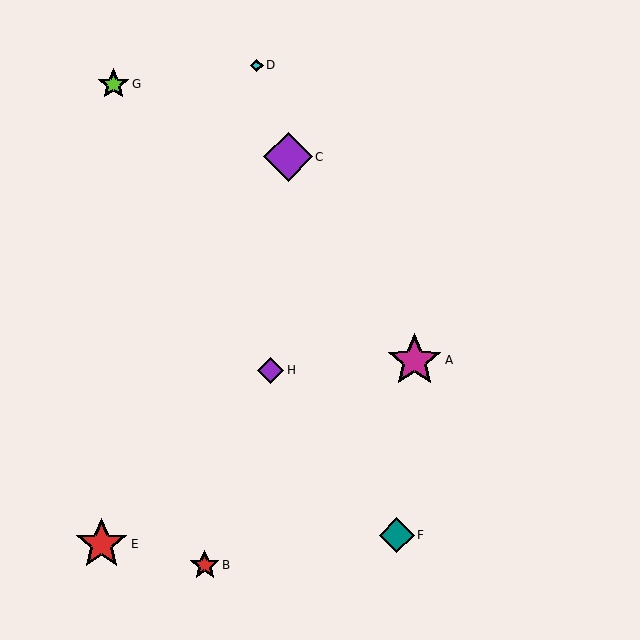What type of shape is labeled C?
Shape C is a purple diamond.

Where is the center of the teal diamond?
The center of the teal diamond is at (397, 535).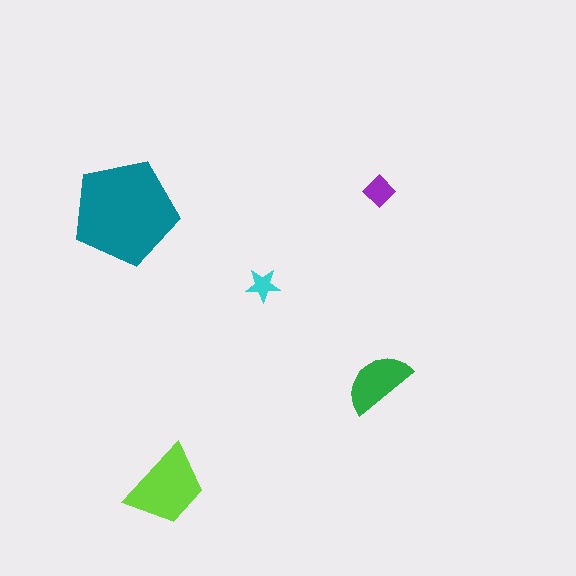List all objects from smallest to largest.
The cyan star, the purple diamond, the green semicircle, the lime trapezoid, the teal pentagon.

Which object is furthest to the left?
The teal pentagon is leftmost.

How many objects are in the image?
There are 5 objects in the image.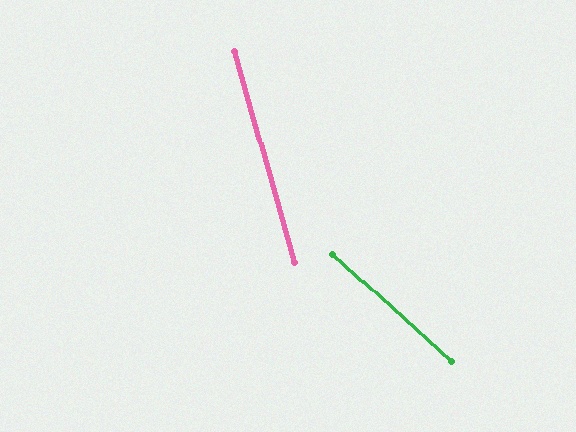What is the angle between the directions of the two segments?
Approximately 32 degrees.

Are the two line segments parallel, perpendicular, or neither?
Neither parallel nor perpendicular — they differ by about 32°.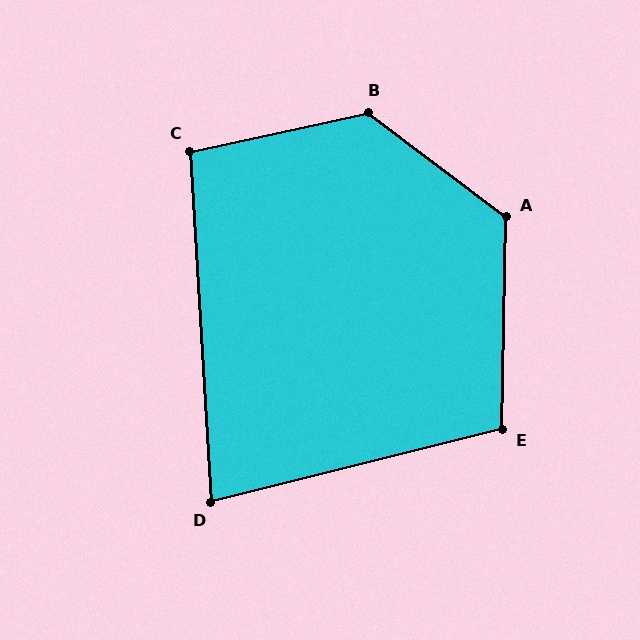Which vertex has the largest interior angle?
B, at approximately 131 degrees.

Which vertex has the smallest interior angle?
D, at approximately 79 degrees.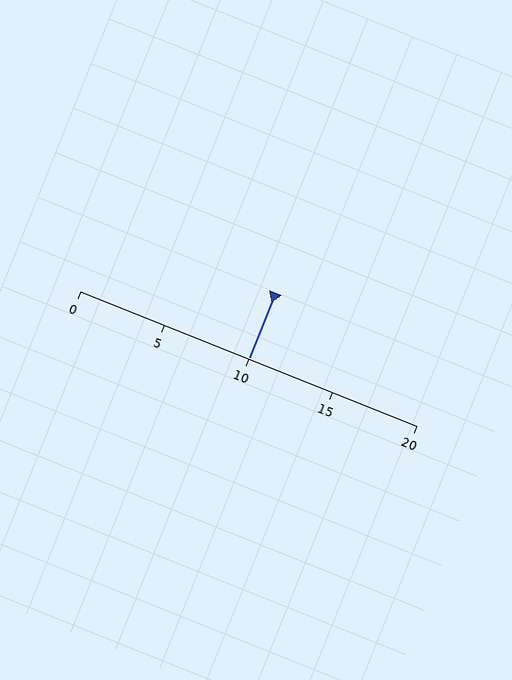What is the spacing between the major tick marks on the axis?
The major ticks are spaced 5 apart.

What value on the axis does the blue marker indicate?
The marker indicates approximately 10.